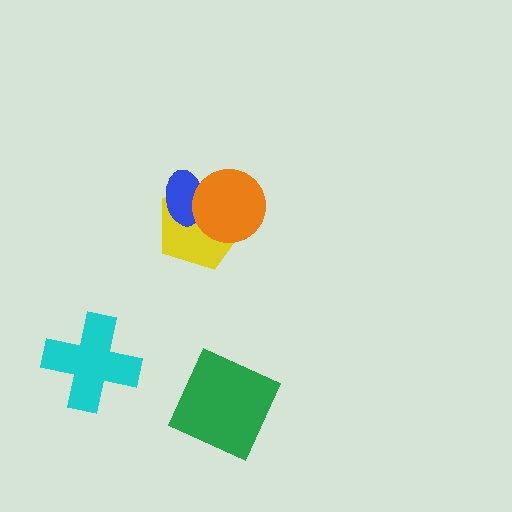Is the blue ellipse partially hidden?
Yes, it is partially covered by another shape.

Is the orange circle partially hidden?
No, no other shape covers it.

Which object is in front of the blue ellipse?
The orange circle is in front of the blue ellipse.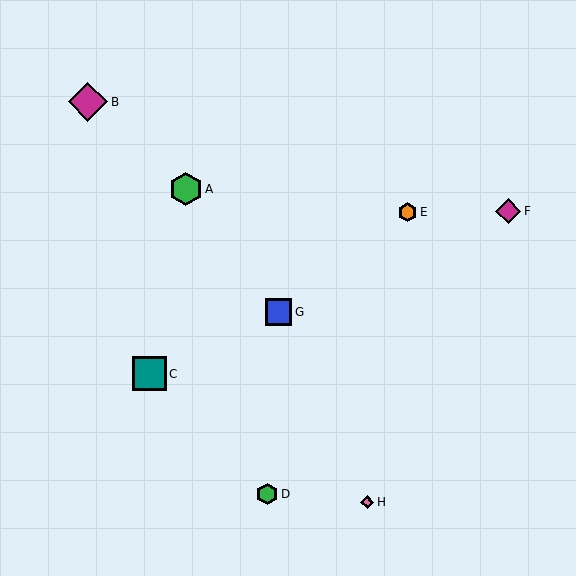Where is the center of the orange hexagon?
The center of the orange hexagon is at (407, 212).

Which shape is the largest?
The magenta diamond (labeled B) is the largest.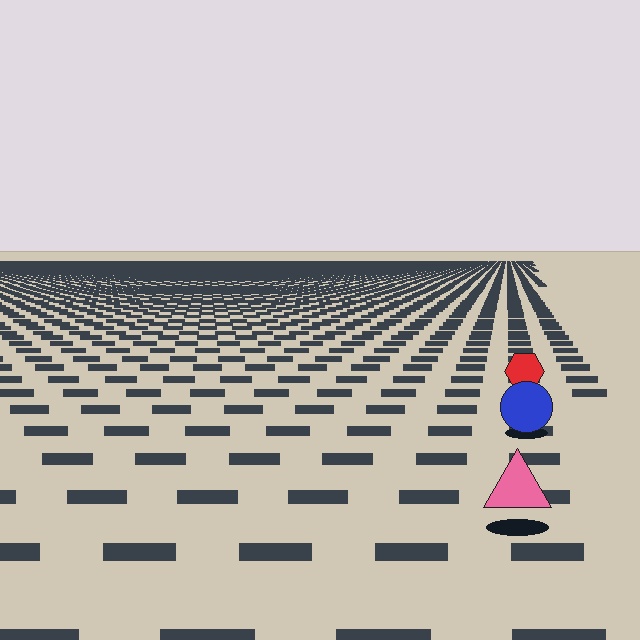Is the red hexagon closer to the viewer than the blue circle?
No. The blue circle is closer — you can tell from the texture gradient: the ground texture is coarser near it.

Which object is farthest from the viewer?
The red hexagon is farthest from the viewer. It appears smaller and the ground texture around it is denser.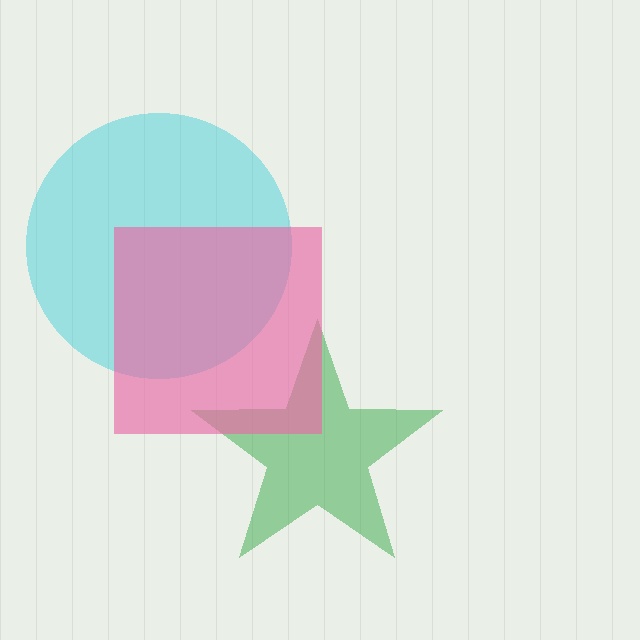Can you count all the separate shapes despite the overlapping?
Yes, there are 3 separate shapes.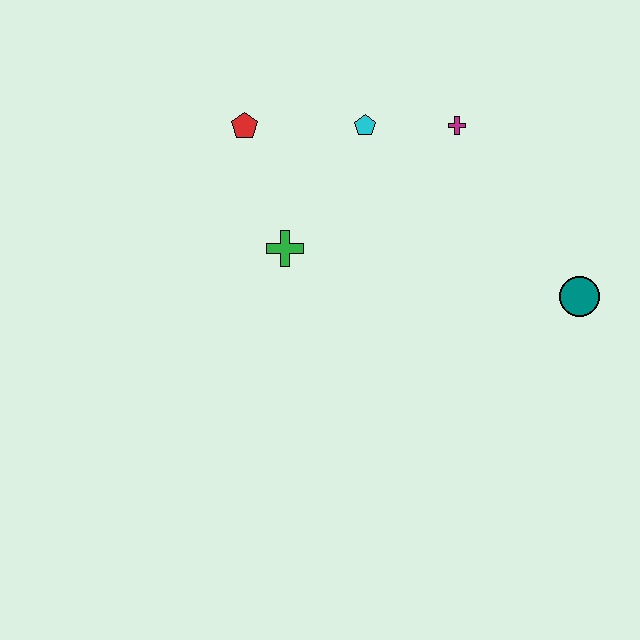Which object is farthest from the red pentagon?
The teal circle is farthest from the red pentagon.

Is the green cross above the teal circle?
Yes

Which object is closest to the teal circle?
The magenta cross is closest to the teal circle.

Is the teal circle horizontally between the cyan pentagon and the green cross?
No